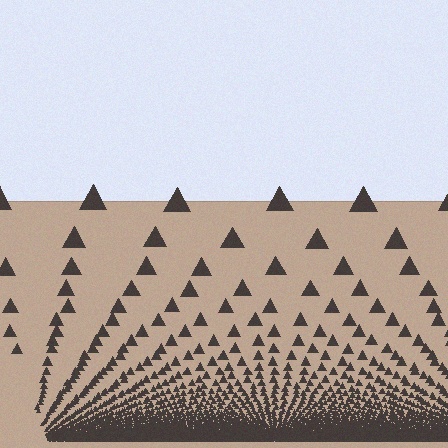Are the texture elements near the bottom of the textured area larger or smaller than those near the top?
Smaller. The gradient is inverted — elements near the bottom are smaller and denser.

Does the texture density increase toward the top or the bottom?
Density increases toward the bottom.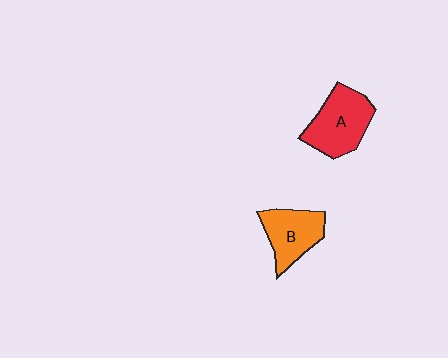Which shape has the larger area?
Shape A (red).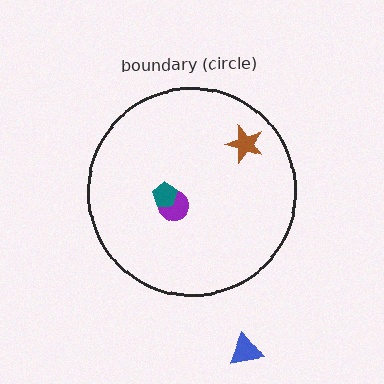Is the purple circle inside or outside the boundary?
Inside.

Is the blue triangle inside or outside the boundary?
Outside.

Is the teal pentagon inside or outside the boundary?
Inside.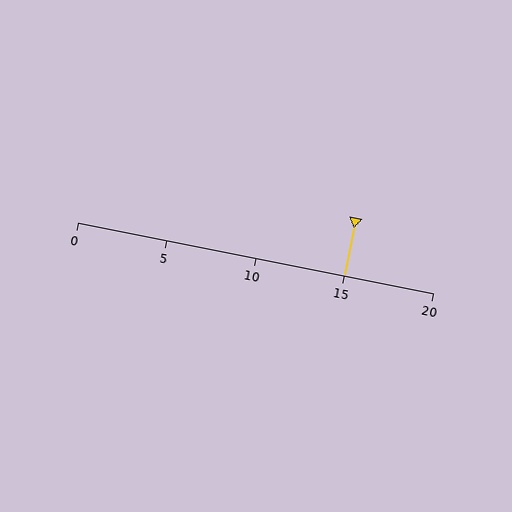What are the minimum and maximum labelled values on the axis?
The axis runs from 0 to 20.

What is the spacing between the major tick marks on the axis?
The major ticks are spaced 5 apart.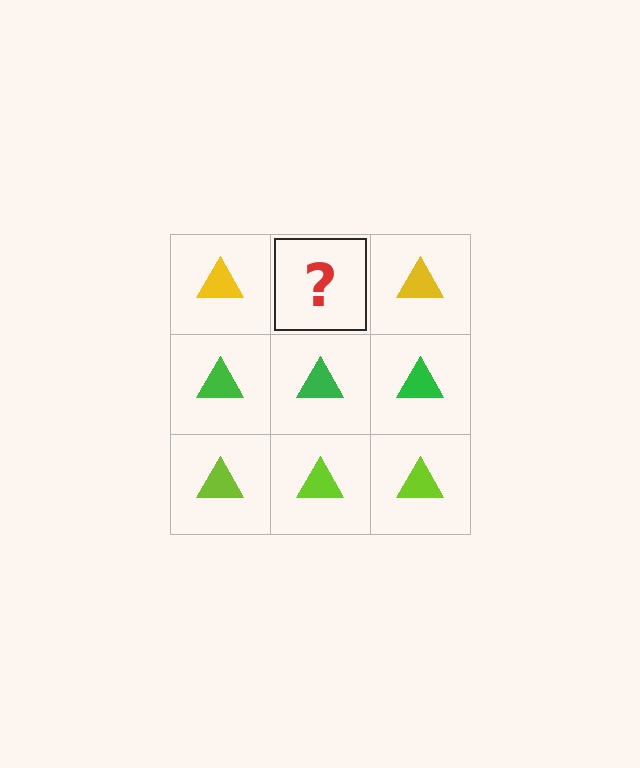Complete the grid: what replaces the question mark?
The question mark should be replaced with a yellow triangle.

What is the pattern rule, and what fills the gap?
The rule is that each row has a consistent color. The gap should be filled with a yellow triangle.